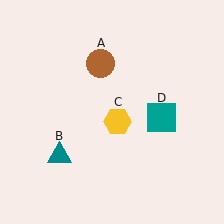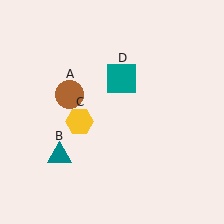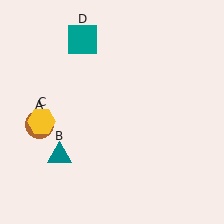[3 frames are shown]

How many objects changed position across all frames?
3 objects changed position: brown circle (object A), yellow hexagon (object C), teal square (object D).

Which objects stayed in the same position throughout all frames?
Teal triangle (object B) remained stationary.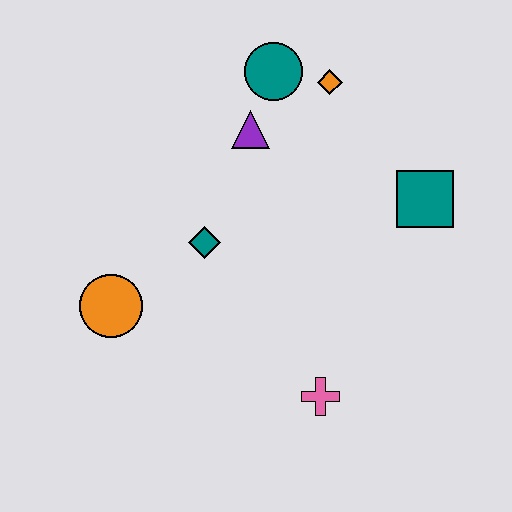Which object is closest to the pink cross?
The teal diamond is closest to the pink cross.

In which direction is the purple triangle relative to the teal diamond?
The purple triangle is above the teal diamond.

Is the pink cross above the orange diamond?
No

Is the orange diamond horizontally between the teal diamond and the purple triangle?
No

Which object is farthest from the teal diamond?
The teal square is farthest from the teal diamond.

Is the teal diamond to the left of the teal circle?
Yes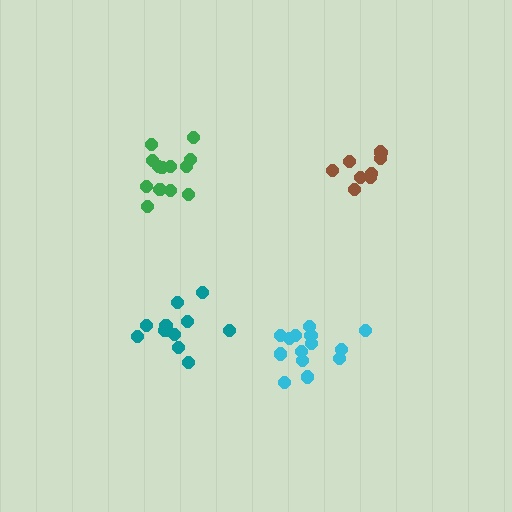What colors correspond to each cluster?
The clusters are colored: teal, cyan, brown, green.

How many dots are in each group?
Group 1: 11 dots, Group 2: 14 dots, Group 3: 9 dots, Group 4: 13 dots (47 total).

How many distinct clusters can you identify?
There are 4 distinct clusters.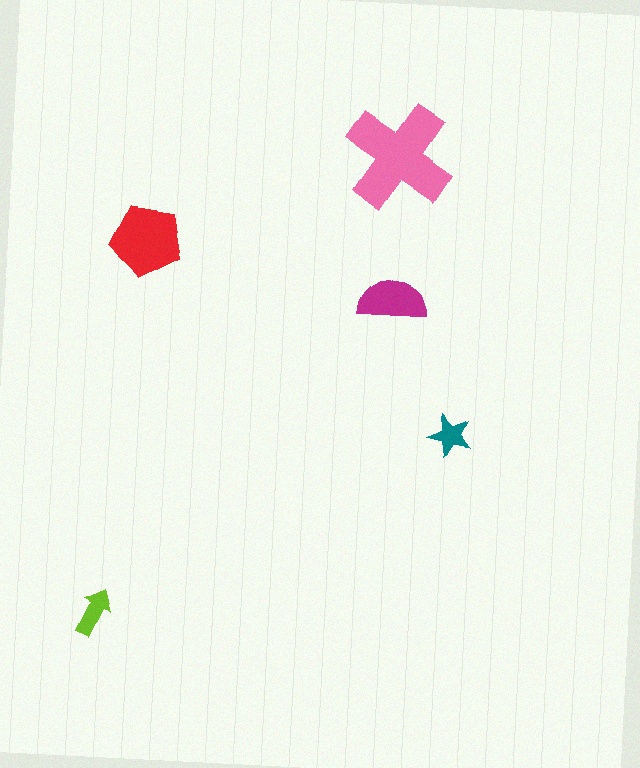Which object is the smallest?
The teal star.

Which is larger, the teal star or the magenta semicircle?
The magenta semicircle.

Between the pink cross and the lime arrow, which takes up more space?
The pink cross.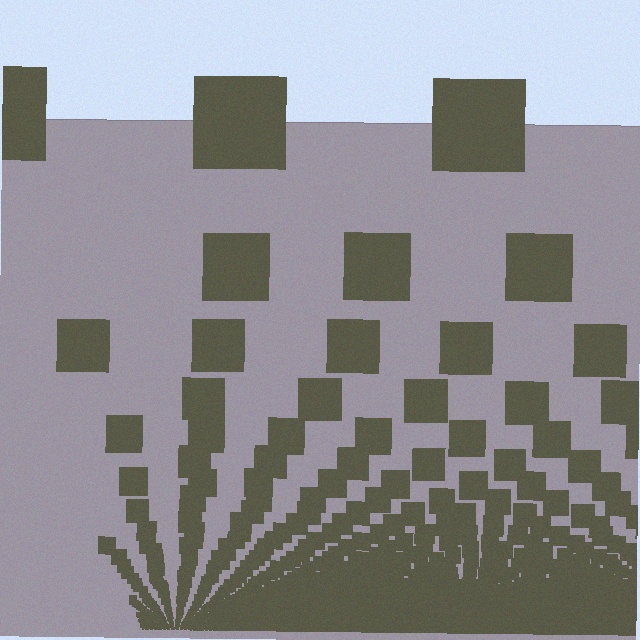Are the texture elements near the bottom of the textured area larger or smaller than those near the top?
Smaller. The gradient is inverted — elements near the bottom are smaller and denser.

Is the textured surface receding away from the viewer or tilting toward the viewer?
The surface appears to tilt toward the viewer. Texture elements get larger and sparser toward the top.